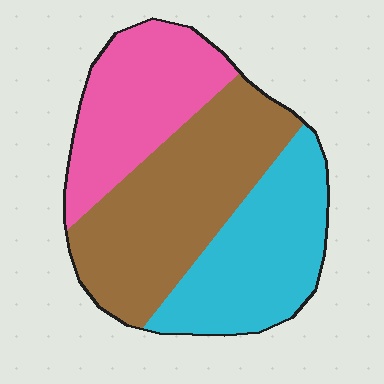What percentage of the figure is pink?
Pink takes up about one quarter (1/4) of the figure.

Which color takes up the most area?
Brown, at roughly 40%.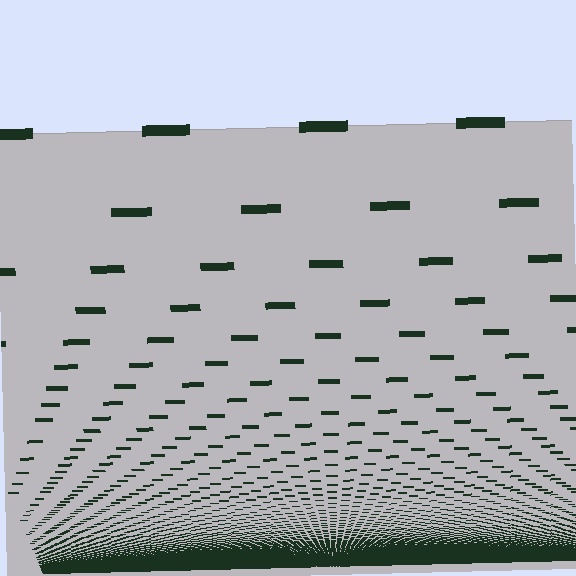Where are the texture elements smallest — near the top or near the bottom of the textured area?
Near the bottom.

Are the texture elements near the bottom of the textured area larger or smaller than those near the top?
Smaller. The gradient is inverted — elements near the bottom are smaller and denser.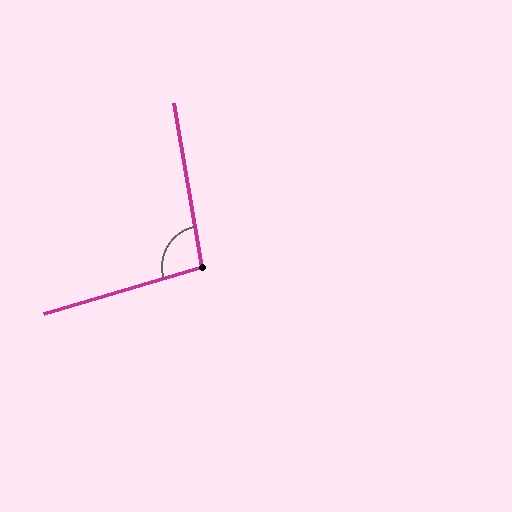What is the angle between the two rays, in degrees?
Approximately 97 degrees.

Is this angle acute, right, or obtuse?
It is obtuse.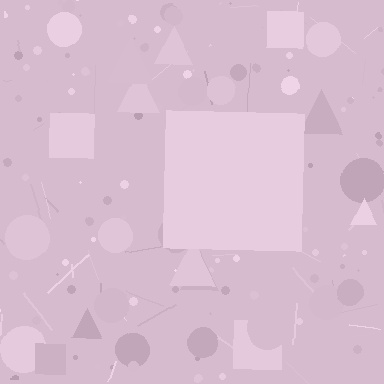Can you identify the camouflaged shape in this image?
The camouflaged shape is a square.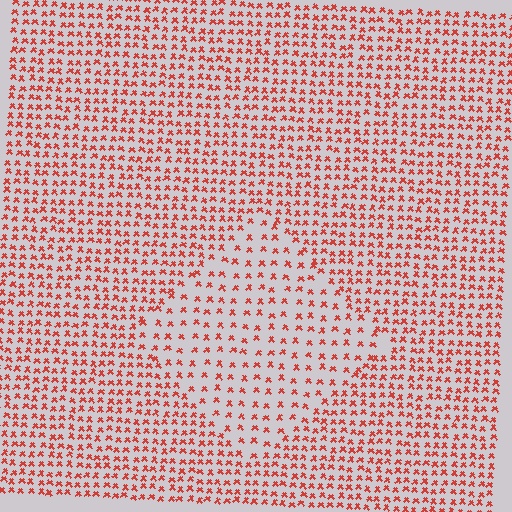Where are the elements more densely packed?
The elements are more densely packed outside the diamond boundary.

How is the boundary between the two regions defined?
The boundary is defined by a change in element density (approximately 1.9x ratio). All elements are the same color, size, and shape.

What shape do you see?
I see a diamond.